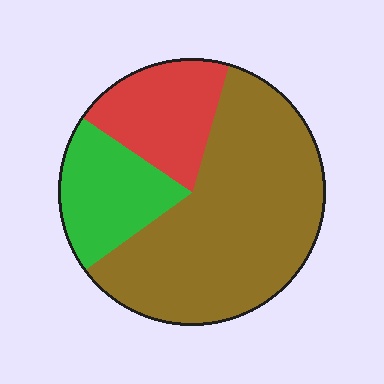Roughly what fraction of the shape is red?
Red covers around 20% of the shape.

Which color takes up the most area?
Brown, at roughly 60%.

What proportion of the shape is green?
Green covers around 20% of the shape.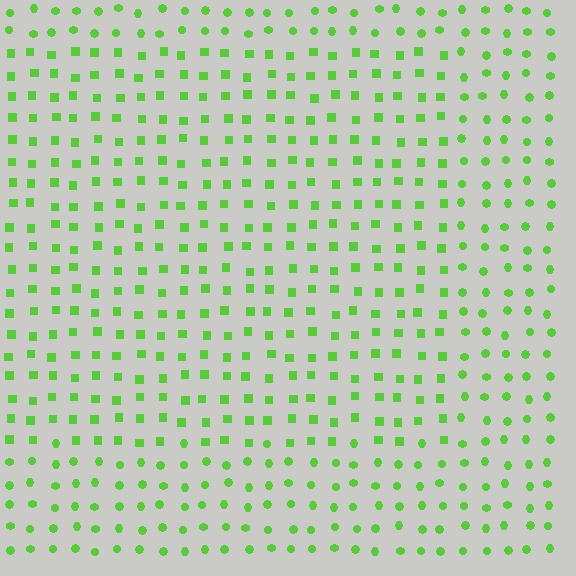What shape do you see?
I see a rectangle.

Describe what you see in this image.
The image is filled with small lime elements arranged in a uniform grid. A rectangle-shaped region contains squares, while the surrounding area contains circles. The boundary is defined purely by the change in element shape.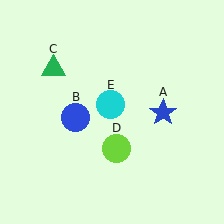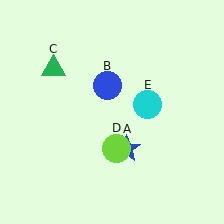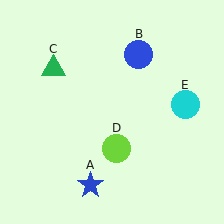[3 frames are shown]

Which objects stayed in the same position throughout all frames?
Green triangle (object C) and lime circle (object D) remained stationary.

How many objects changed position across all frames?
3 objects changed position: blue star (object A), blue circle (object B), cyan circle (object E).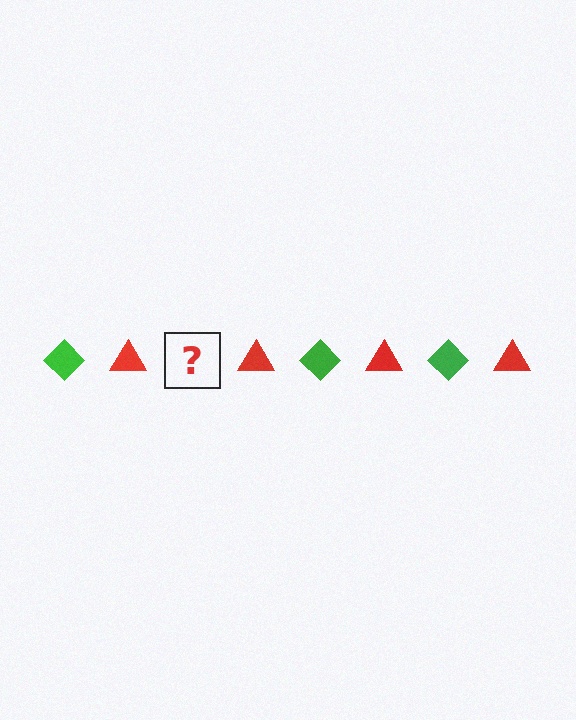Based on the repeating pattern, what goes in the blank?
The blank should be a green diamond.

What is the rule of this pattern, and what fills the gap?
The rule is that the pattern alternates between green diamond and red triangle. The gap should be filled with a green diamond.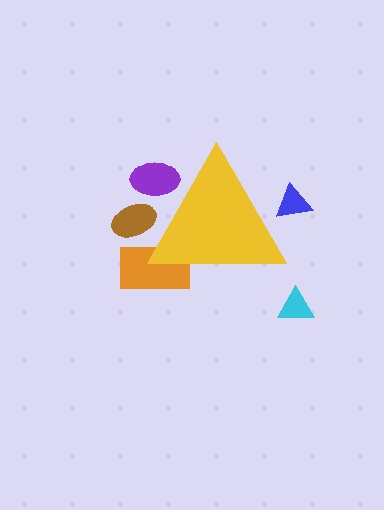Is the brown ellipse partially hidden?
Yes, the brown ellipse is partially hidden behind the yellow triangle.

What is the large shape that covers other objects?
A yellow triangle.